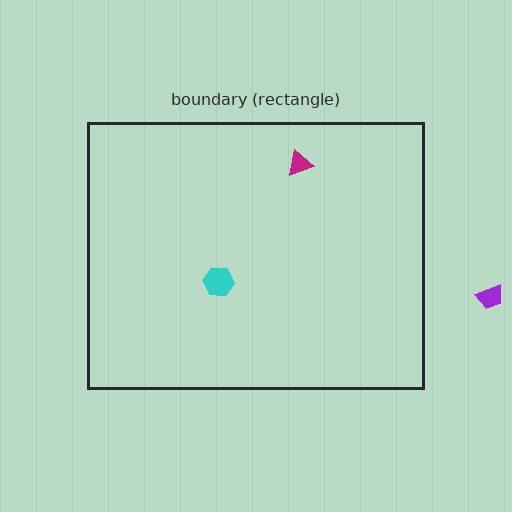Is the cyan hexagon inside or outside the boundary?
Inside.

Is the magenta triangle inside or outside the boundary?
Inside.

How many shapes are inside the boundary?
2 inside, 1 outside.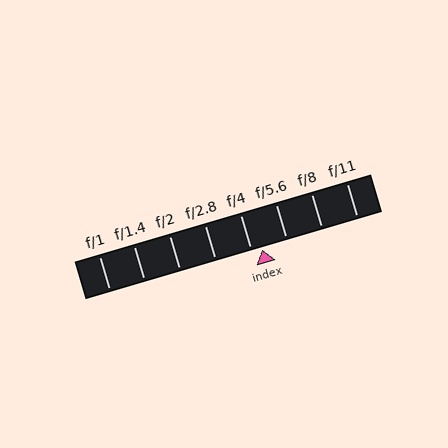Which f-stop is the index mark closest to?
The index mark is closest to f/4.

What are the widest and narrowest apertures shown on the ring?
The widest aperture shown is f/1 and the narrowest is f/11.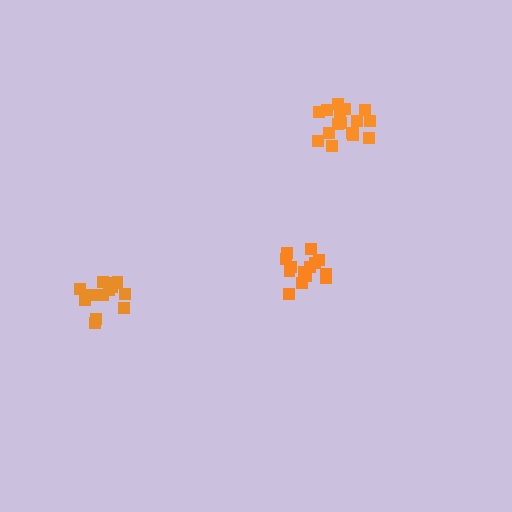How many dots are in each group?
Group 1: 14 dots, Group 2: 14 dots, Group 3: 17 dots (45 total).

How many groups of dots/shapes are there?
There are 3 groups.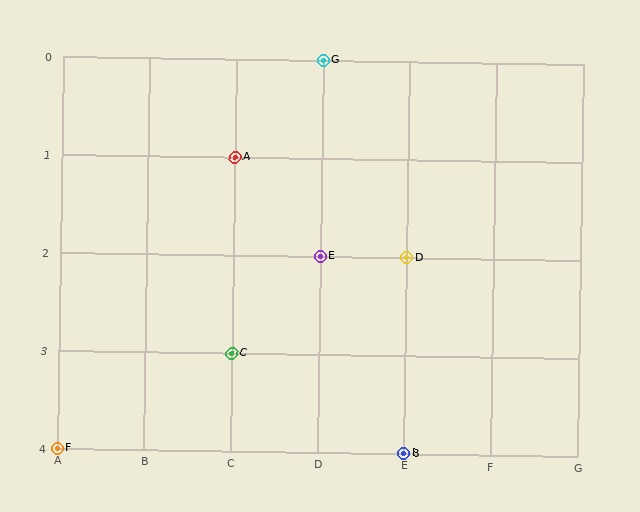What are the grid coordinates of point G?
Point G is at grid coordinates (D, 0).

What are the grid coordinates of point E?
Point E is at grid coordinates (D, 2).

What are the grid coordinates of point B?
Point B is at grid coordinates (E, 4).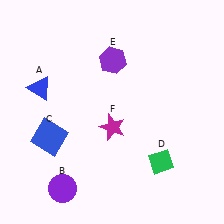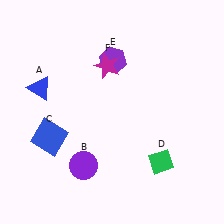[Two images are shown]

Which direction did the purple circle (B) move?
The purple circle (B) moved up.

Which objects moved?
The objects that moved are: the purple circle (B), the magenta star (F).